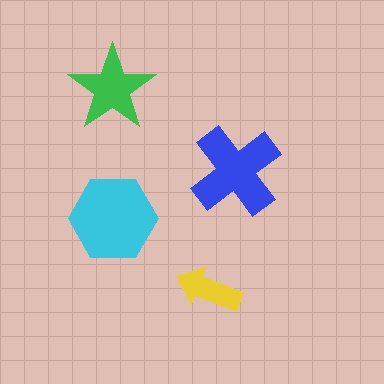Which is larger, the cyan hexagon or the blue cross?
The cyan hexagon.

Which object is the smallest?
The yellow arrow.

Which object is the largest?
The cyan hexagon.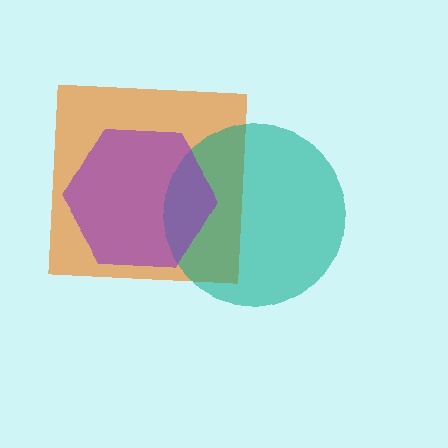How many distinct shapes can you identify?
There are 3 distinct shapes: an orange square, a teal circle, a purple hexagon.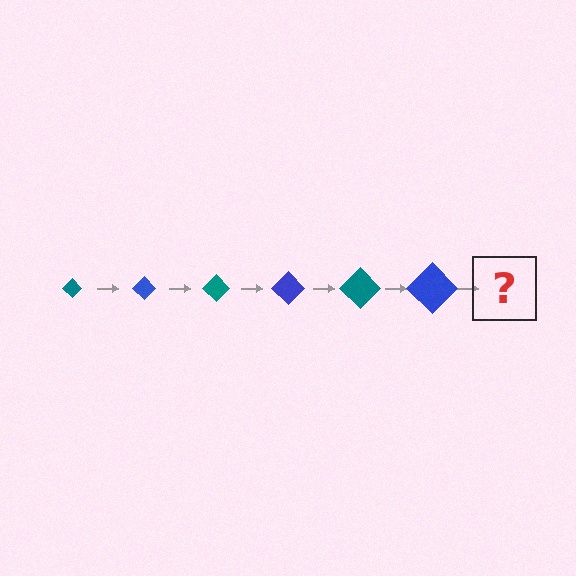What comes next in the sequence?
The next element should be a teal diamond, larger than the previous one.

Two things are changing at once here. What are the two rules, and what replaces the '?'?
The two rules are that the diamond grows larger each step and the color cycles through teal and blue. The '?' should be a teal diamond, larger than the previous one.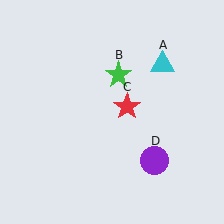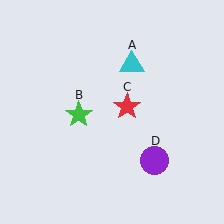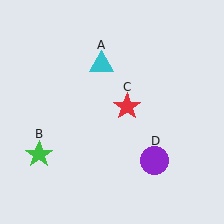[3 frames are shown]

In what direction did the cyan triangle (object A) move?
The cyan triangle (object A) moved left.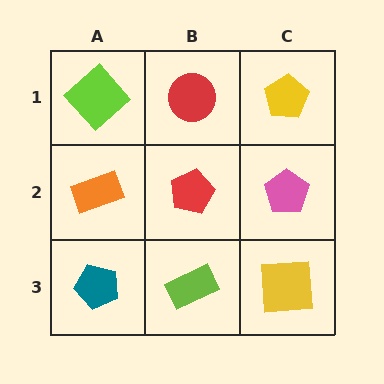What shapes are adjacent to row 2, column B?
A red circle (row 1, column B), a lime rectangle (row 3, column B), an orange rectangle (row 2, column A), a pink pentagon (row 2, column C).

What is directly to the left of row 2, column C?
A red pentagon.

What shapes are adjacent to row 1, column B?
A red pentagon (row 2, column B), a lime diamond (row 1, column A), a yellow pentagon (row 1, column C).